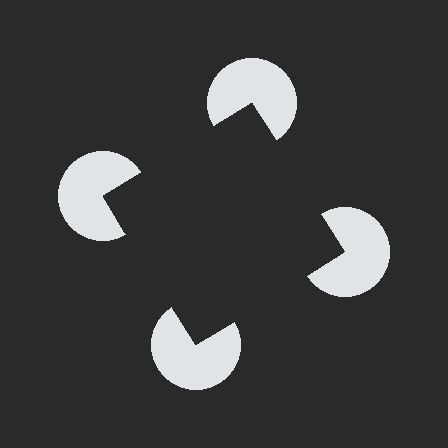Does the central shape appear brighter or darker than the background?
It typically appears slightly darker than the background, even though no actual brightness change is drawn.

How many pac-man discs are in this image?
There are 4 — one at each vertex of the illusory square.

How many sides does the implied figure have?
4 sides.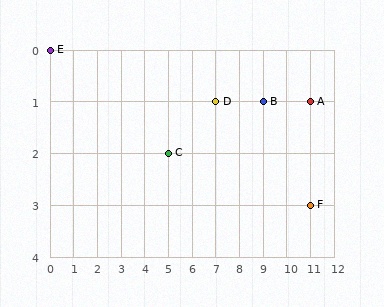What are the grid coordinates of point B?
Point B is at grid coordinates (9, 1).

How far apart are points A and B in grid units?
Points A and B are 2 columns apart.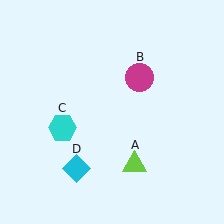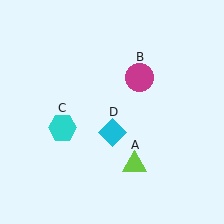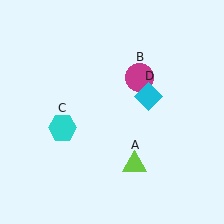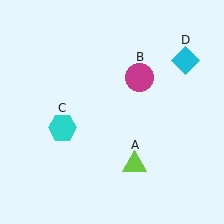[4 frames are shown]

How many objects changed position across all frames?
1 object changed position: cyan diamond (object D).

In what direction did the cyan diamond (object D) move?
The cyan diamond (object D) moved up and to the right.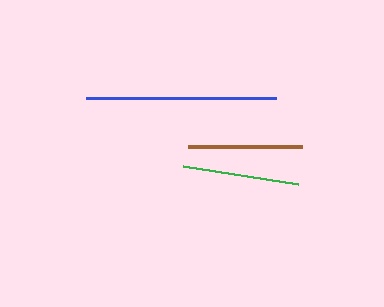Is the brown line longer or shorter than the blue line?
The blue line is longer than the brown line.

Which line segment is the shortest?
The brown line is the shortest at approximately 113 pixels.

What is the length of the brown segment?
The brown segment is approximately 113 pixels long.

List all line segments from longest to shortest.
From longest to shortest: blue, green, brown.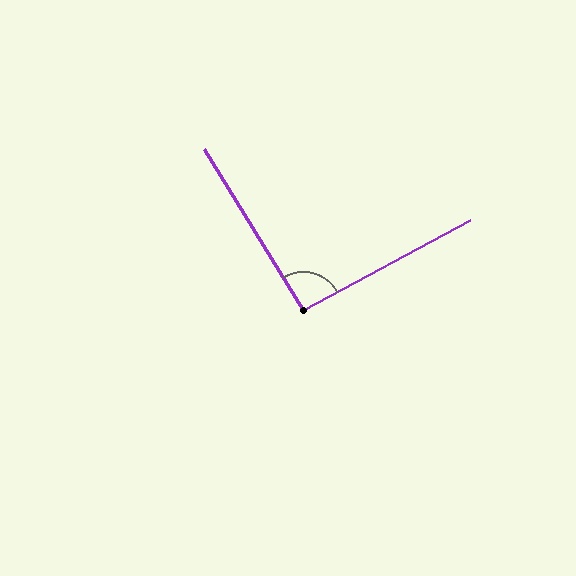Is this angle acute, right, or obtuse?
It is approximately a right angle.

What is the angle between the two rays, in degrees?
Approximately 93 degrees.